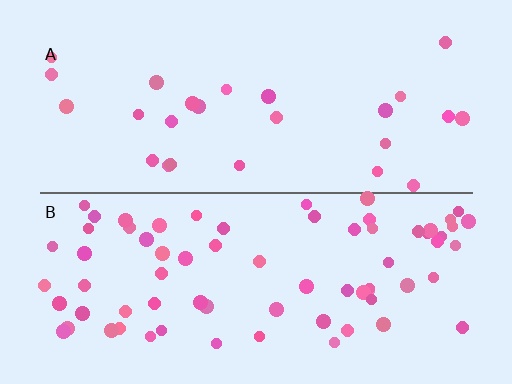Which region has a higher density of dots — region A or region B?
B (the bottom).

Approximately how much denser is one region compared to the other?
Approximately 2.8× — region B over region A.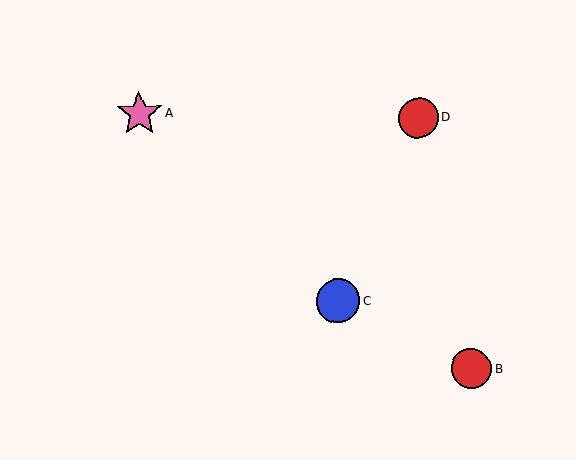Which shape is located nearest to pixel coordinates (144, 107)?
The pink star (labeled A) at (139, 114) is nearest to that location.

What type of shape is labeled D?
Shape D is a red circle.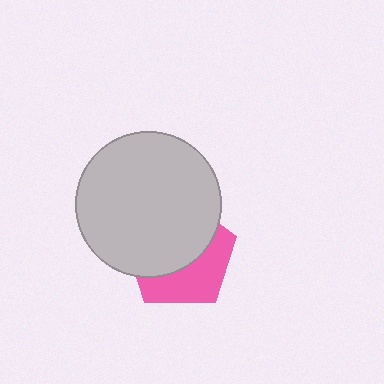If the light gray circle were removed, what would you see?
You would see the complete pink pentagon.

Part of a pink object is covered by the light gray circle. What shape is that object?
It is a pentagon.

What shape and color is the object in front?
The object in front is a light gray circle.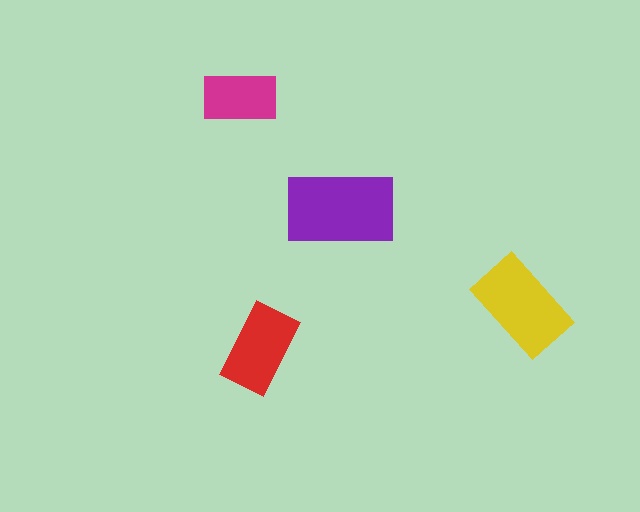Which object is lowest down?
The red rectangle is bottommost.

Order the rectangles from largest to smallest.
the purple one, the yellow one, the red one, the magenta one.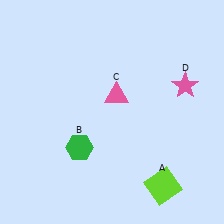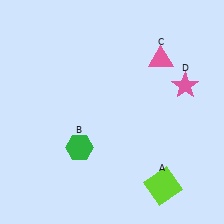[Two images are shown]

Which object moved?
The pink triangle (C) moved right.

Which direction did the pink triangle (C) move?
The pink triangle (C) moved right.